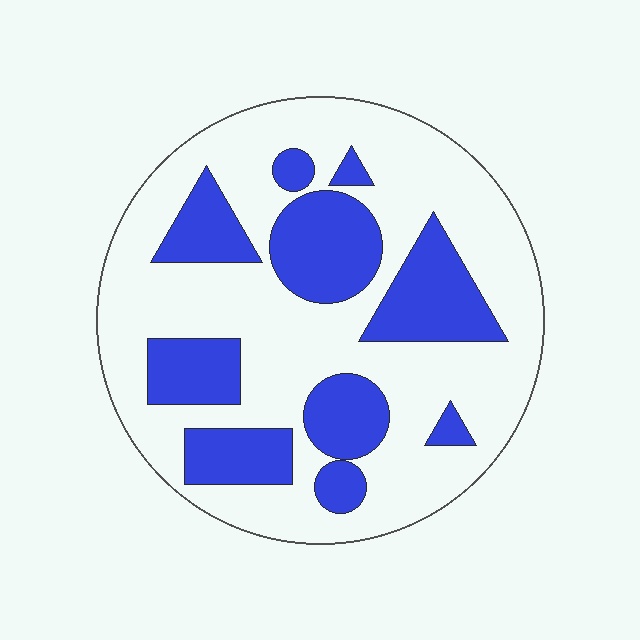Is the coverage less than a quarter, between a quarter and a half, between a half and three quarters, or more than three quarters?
Between a quarter and a half.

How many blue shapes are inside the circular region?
10.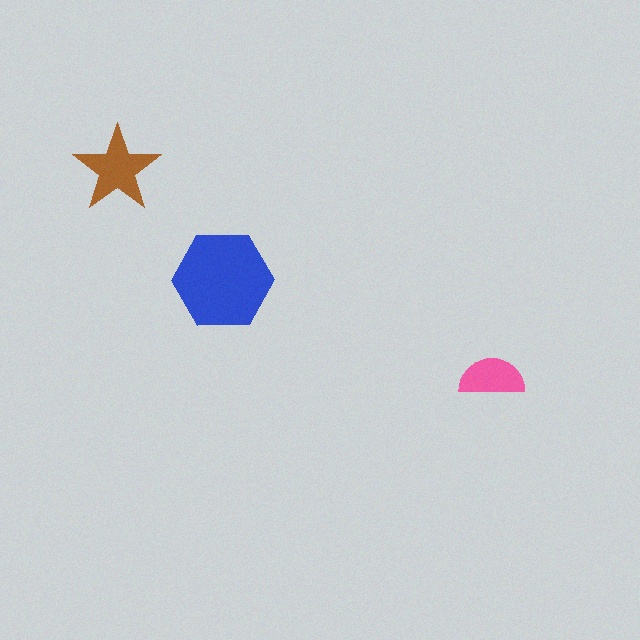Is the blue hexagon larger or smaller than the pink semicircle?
Larger.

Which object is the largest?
The blue hexagon.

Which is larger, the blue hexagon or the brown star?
The blue hexagon.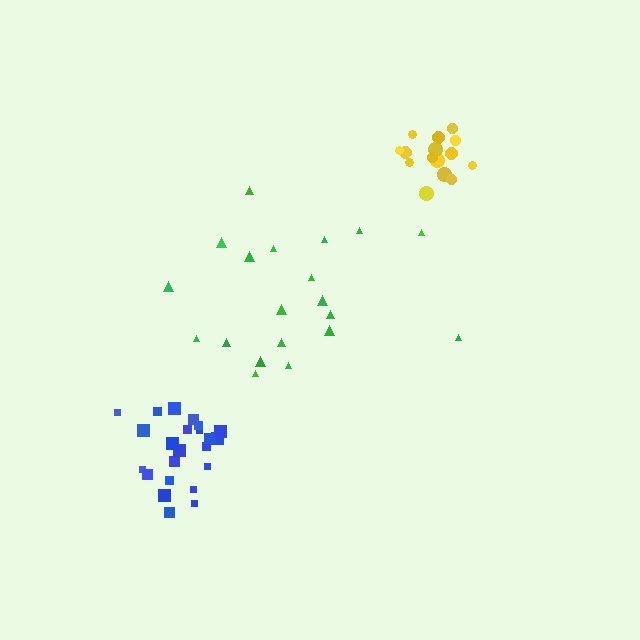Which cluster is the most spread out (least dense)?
Green.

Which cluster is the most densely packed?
Yellow.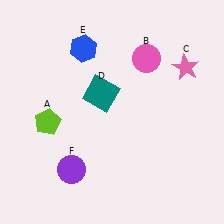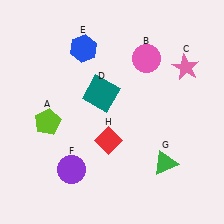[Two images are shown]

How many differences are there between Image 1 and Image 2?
There are 2 differences between the two images.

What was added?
A green triangle (G), a red diamond (H) were added in Image 2.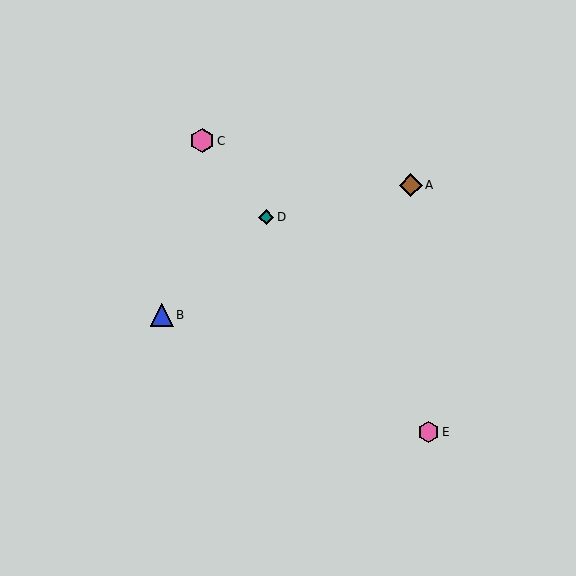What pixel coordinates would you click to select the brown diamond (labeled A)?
Click at (411, 185) to select the brown diamond A.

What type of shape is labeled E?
Shape E is a pink hexagon.